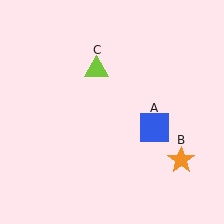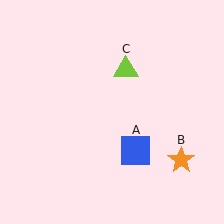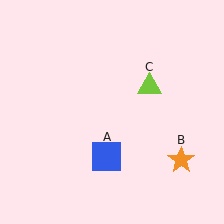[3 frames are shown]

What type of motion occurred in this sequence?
The blue square (object A), lime triangle (object C) rotated clockwise around the center of the scene.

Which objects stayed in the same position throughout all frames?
Orange star (object B) remained stationary.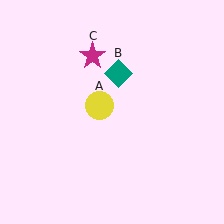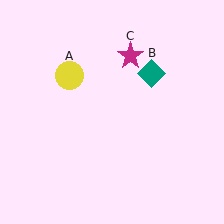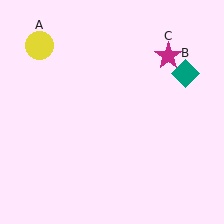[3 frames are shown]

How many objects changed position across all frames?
3 objects changed position: yellow circle (object A), teal diamond (object B), magenta star (object C).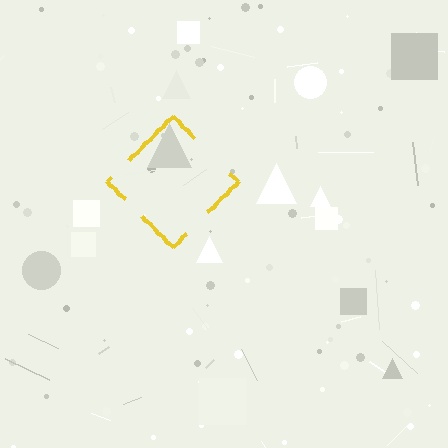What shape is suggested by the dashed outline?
The dashed outline suggests a diamond.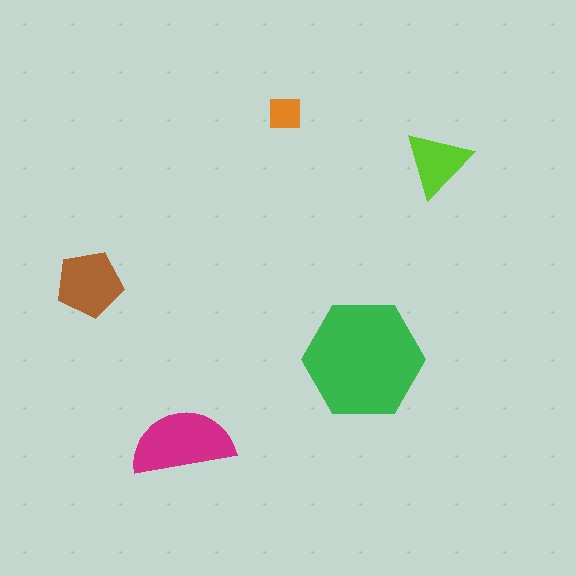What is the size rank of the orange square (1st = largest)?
5th.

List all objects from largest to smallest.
The green hexagon, the magenta semicircle, the brown pentagon, the lime triangle, the orange square.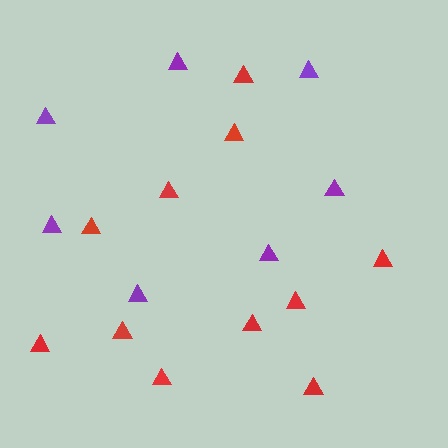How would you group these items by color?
There are 2 groups: one group of red triangles (11) and one group of purple triangles (7).